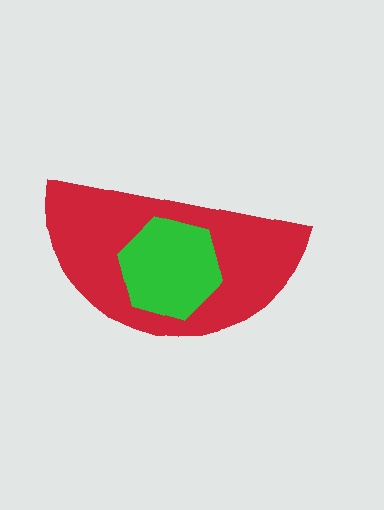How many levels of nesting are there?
2.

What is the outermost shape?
The red semicircle.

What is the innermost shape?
The green hexagon.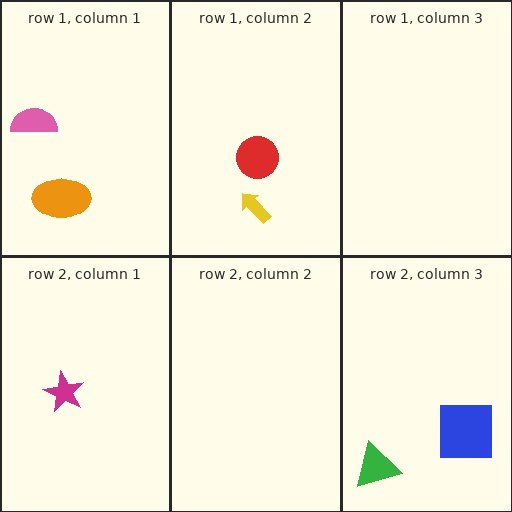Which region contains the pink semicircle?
The row 1, column 1 region.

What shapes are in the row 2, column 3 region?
The green triangle, the blue square.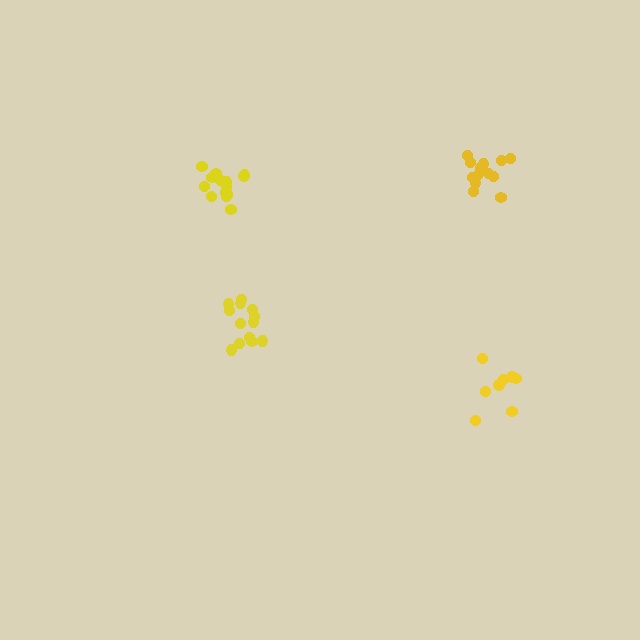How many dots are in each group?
Group 1: 14 dots, Group 2: 13 dots, Group 3: 8 dots, Group 4: 13 dots (48 total).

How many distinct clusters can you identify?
There are 4 distinct clusters.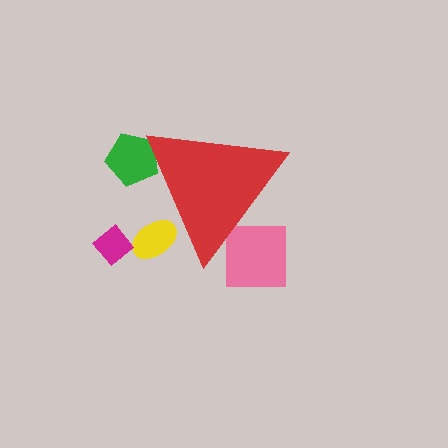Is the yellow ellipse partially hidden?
Yes, the yellow ellipse is partially hidden behind the red triangle.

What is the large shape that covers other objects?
A red triangle.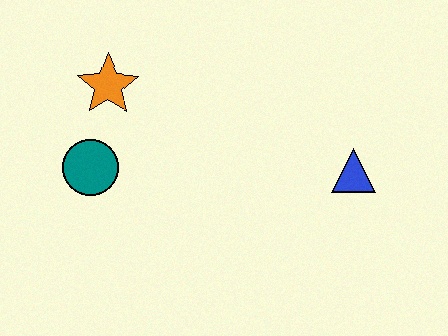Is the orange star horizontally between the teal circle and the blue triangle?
Yes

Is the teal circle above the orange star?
No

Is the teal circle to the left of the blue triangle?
Yes